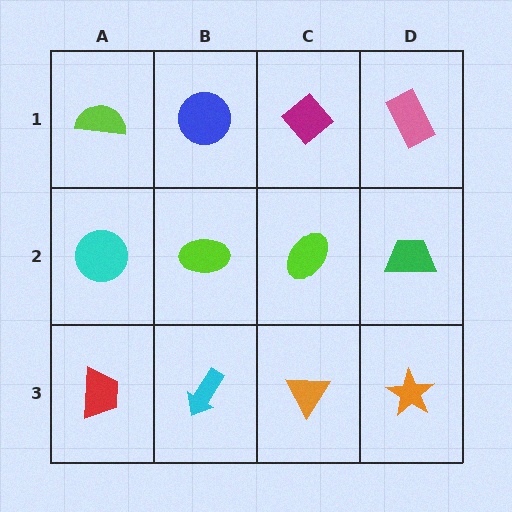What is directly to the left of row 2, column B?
A cyan circle.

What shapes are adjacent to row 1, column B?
A lime ellipse (row 2, column B), a lime semicircle (row 1, column A), a magenta diamond (row 1, column C).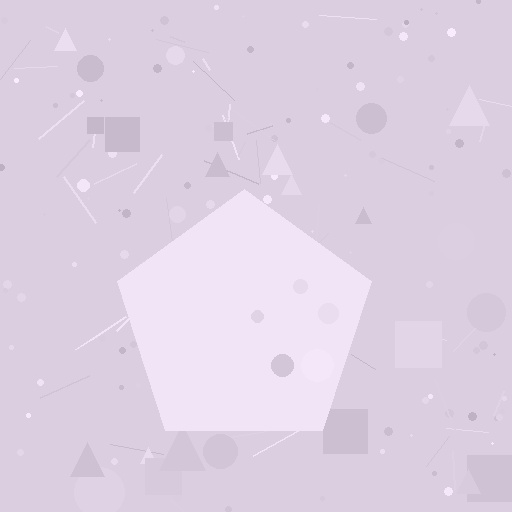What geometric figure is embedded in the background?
A pentagon is embedded in the background.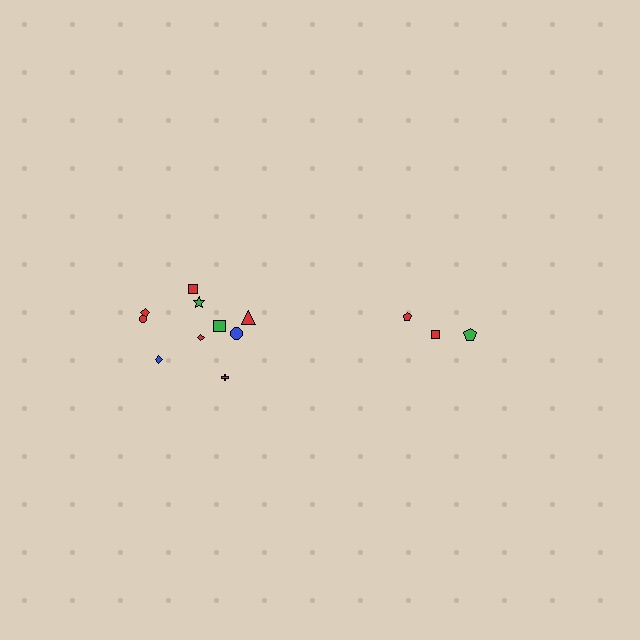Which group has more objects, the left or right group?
The left group.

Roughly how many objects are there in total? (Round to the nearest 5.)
Roughly 15 objects in total.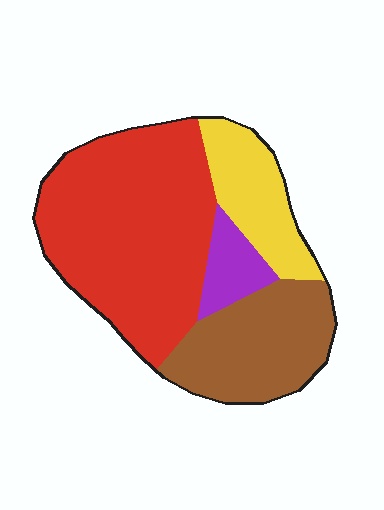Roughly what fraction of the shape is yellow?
Yellow covers about 15% of the shape.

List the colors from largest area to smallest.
From largest to smallest: red, brown, yellow, purple.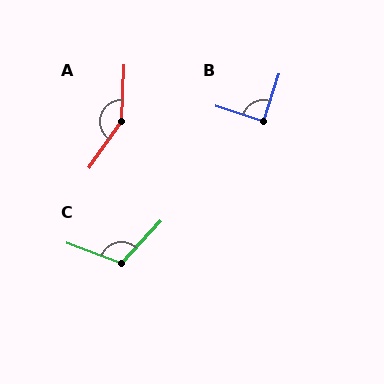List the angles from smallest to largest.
B (89°), C (113°), A (148°).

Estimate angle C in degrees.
Approximately 113 degrees.